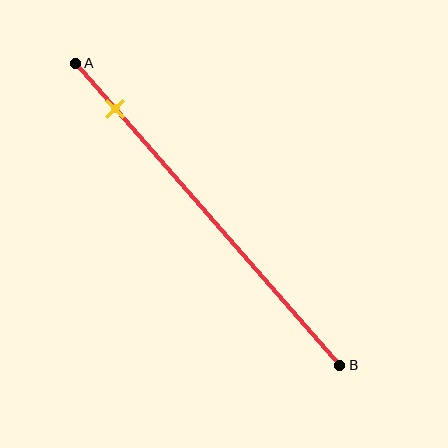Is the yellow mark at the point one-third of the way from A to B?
No, the mark is at about 15% from A, not at the 33% one-third point.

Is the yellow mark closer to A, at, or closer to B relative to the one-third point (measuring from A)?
The yellow mark is closer to point A than the one-third point of segment AB.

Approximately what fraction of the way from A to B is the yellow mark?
The yellow mark is approximately 15% of the way from A to B.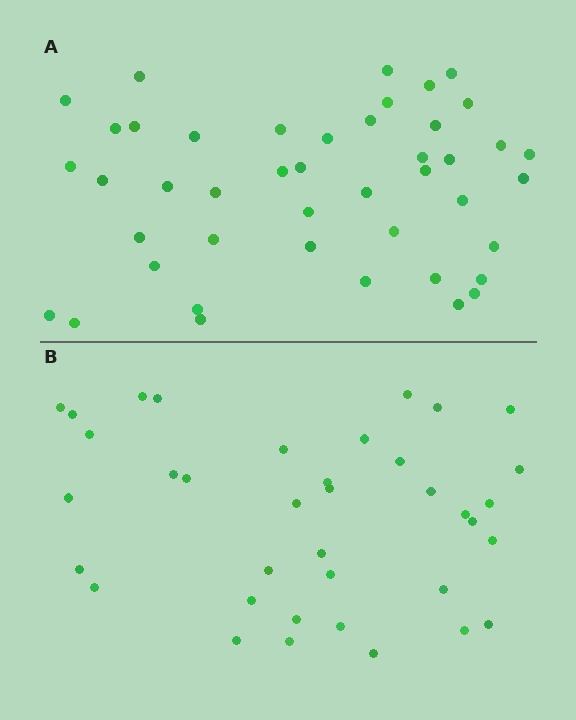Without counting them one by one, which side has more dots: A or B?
Region A (the top region) has more dots.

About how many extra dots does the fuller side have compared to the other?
Region A has roughly 8 or so more dots than region B.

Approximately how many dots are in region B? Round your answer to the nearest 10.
About 40 dots. (The exact count is 37, which rounds to 40.)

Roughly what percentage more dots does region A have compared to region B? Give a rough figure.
About 20% more.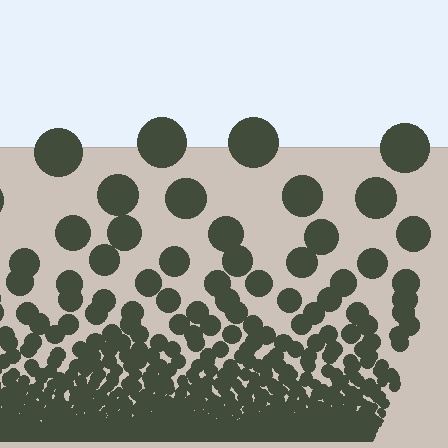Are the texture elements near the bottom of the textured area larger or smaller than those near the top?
Smaller. The gradient is inverted — elements near the bottom are smaller and denser.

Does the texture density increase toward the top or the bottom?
Density increases toward the bottom.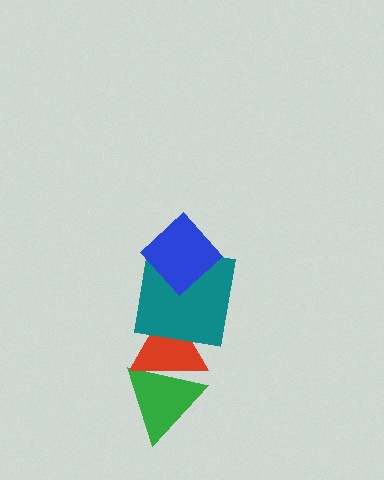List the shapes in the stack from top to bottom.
From top to bottom: the blue diamond, the teal square, the red triangle, the green triangle.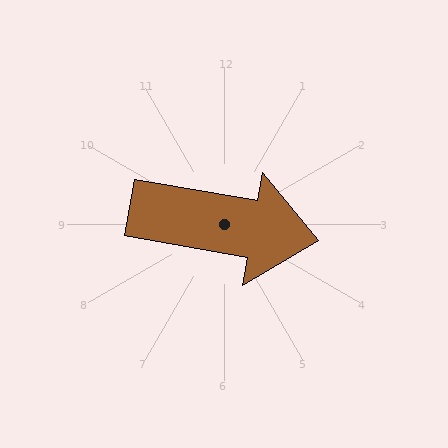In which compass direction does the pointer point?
East.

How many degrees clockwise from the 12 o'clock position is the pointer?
Approximately 100 degrees.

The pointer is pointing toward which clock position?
Roughly 3 o'clock.